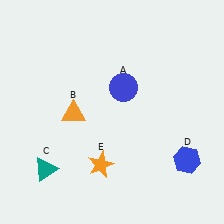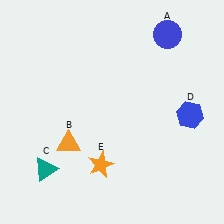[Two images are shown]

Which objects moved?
The objects that moved are: the blue circle (A), the orange triangle (B), the blue hexagon (D).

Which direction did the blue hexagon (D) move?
The blue hexagon (D) moved up.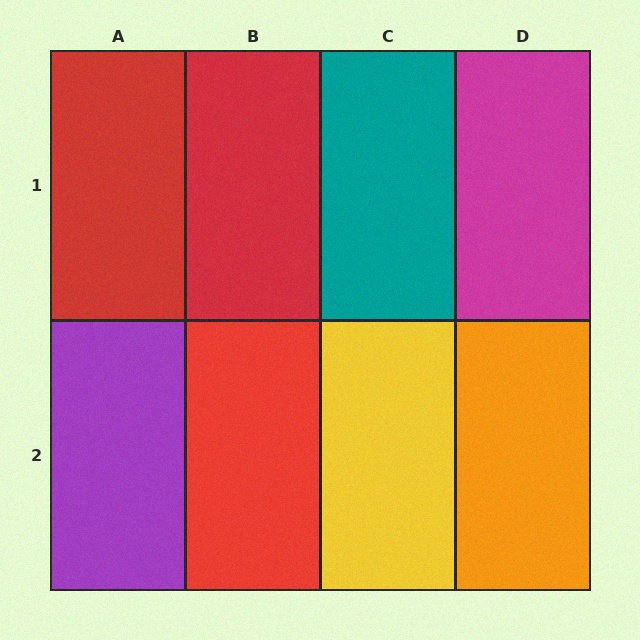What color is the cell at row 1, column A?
Red.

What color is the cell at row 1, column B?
Red.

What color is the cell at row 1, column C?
Teal.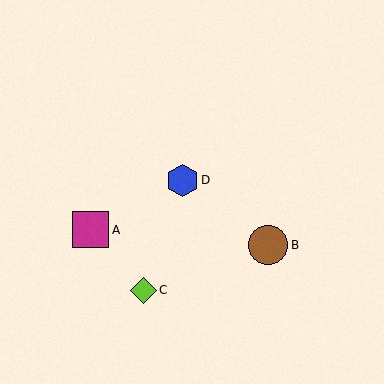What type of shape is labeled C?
Shape C is a lime diamond.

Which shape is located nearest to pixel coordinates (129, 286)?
The lime diamond (labeled C) at (144, 290) is nearest to that location.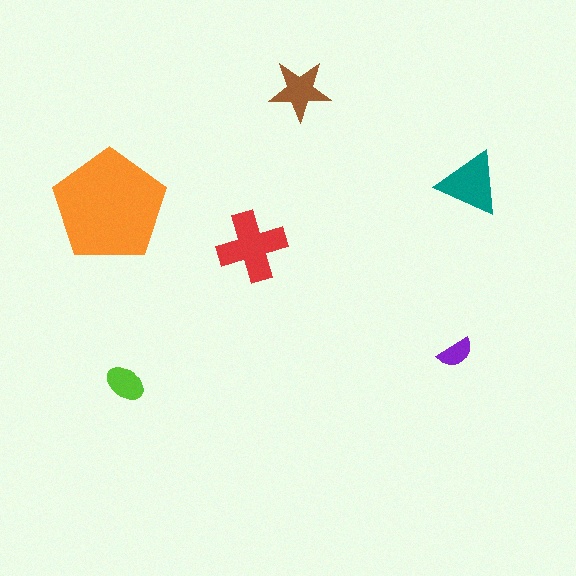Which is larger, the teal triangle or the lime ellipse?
The teal triangle.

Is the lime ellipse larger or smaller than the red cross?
Smaller.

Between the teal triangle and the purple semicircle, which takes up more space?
The teal triangle.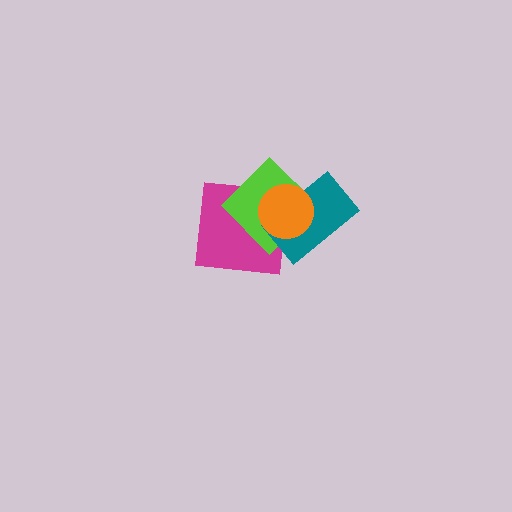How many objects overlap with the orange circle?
3 objects overlap with the orange circle.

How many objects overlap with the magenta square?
3 objects overlap with the magenta square.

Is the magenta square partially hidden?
Yes, it is partially covered by another shape.